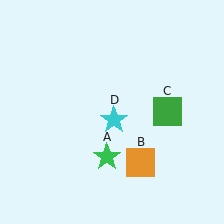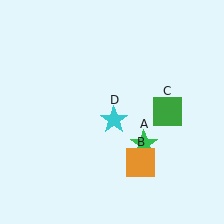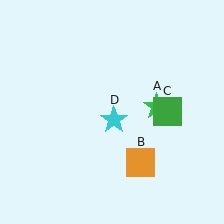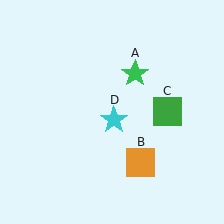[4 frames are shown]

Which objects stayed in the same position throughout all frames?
Orange square (object B) and green square (object C) and cyan star (object D) remained stationary.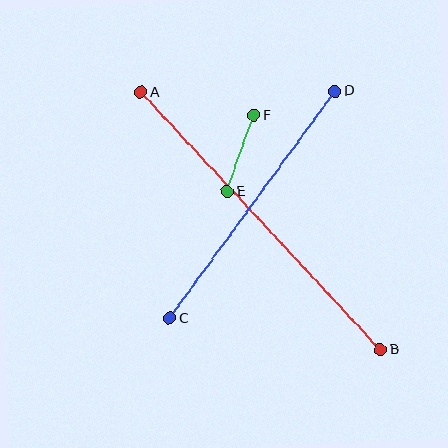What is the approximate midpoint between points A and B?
The midpoint is at approximately (261, 221) pixels.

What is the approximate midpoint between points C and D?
The midpoint is at approximately (252, 205) pixels.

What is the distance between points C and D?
The distance is approximately 281 pixels.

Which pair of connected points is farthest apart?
Points A and B are farthest apart.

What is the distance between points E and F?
The distance is approximately 81 pixels.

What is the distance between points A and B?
The distance is approximately 352 pixels.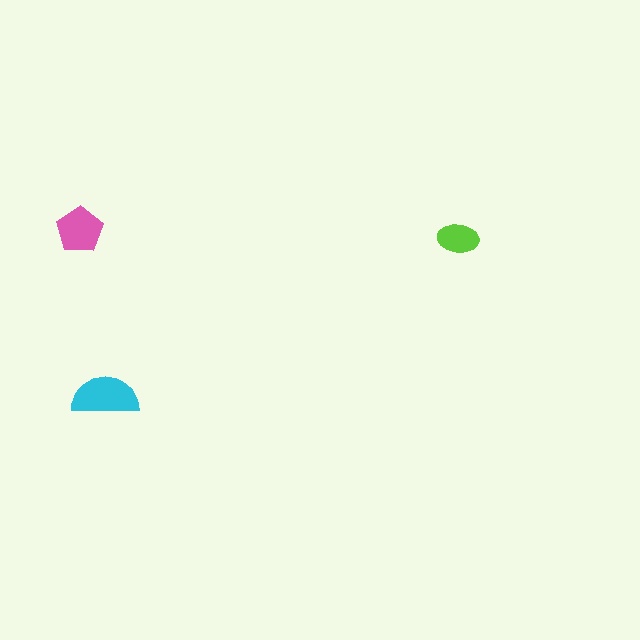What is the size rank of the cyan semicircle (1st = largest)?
1st.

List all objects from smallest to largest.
The lime ellipse, the pink pentagon, the cyan semicircle.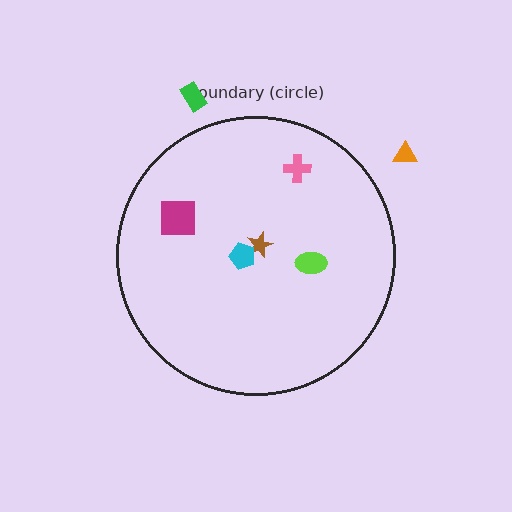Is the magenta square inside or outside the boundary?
Inside.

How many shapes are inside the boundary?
5 inside, 2 outside.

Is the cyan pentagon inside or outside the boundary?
Inside.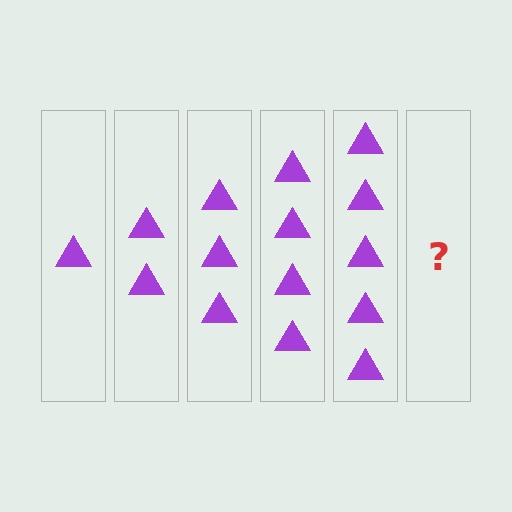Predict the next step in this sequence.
The next step is 6 triangles.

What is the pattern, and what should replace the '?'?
The pattern is that each step adds one more triangle. The '?' should be 6 triangles.